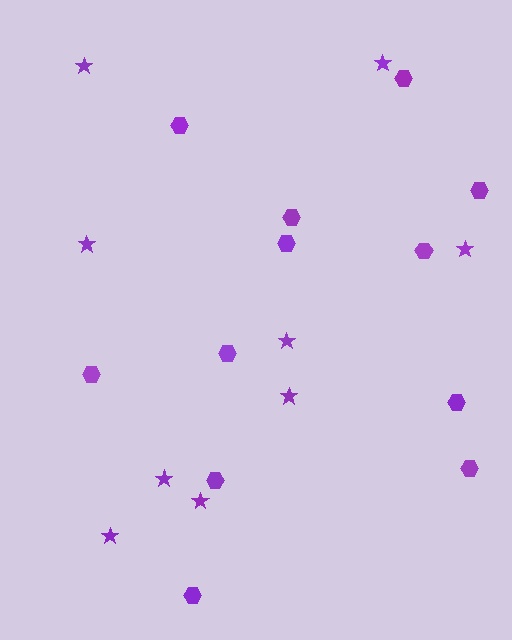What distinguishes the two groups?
There are 2 groups: one group of stars (9) and one group of hexagons (12).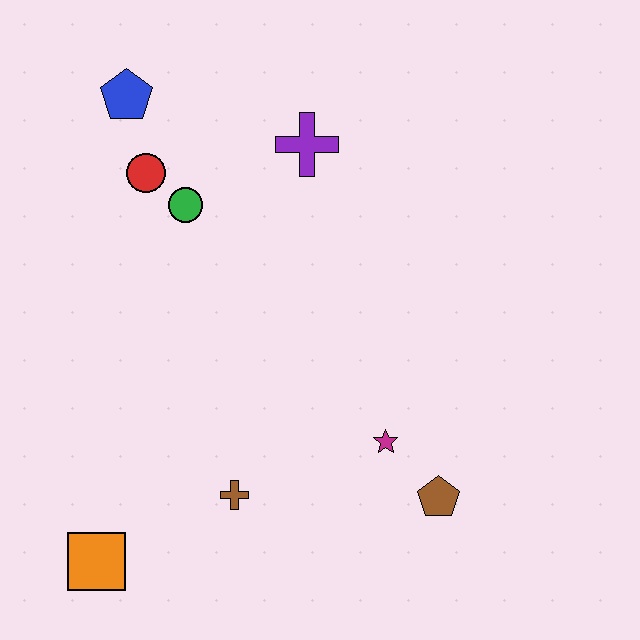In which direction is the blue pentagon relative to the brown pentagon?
The blue pentagon is above the brown pentagon.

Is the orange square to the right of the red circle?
No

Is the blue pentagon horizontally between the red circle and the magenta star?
No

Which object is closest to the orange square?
The brown cross is closest to the orange square.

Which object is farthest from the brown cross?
The blue pentagon is farthest from the brown cross.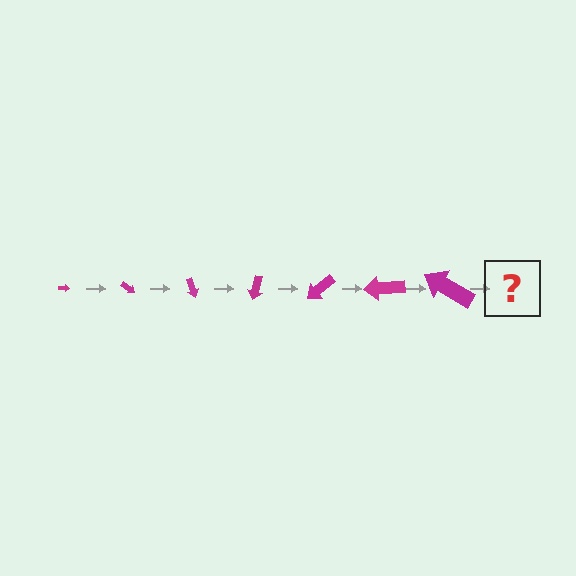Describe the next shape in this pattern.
It should be an arrow, larger than the previous one and rotated 245 degrees from the start.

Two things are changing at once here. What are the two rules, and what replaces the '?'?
The two rules are that the arrow grows larger each step and it rotates 35 degrees each step. The '?' should be an arrow, larger than the previous one and rotated 245 degrees from the start.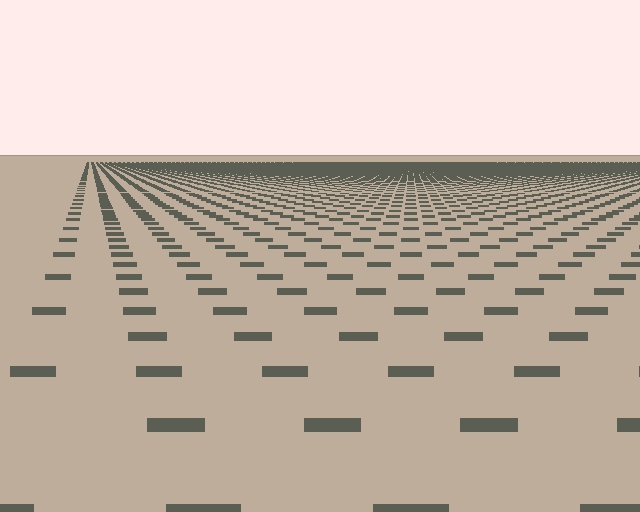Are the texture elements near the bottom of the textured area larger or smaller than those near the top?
Larger. Near the bottom, elements are closer to the viewer and appear at a bigger on-screen size.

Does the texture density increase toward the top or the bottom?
Density increases toward the top.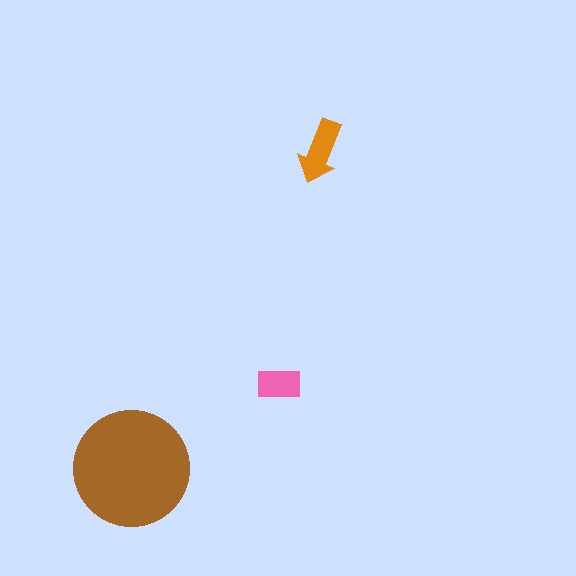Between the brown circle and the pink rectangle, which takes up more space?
The brown circle.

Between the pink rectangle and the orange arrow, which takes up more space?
The orange arrow.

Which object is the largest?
The brown circle.